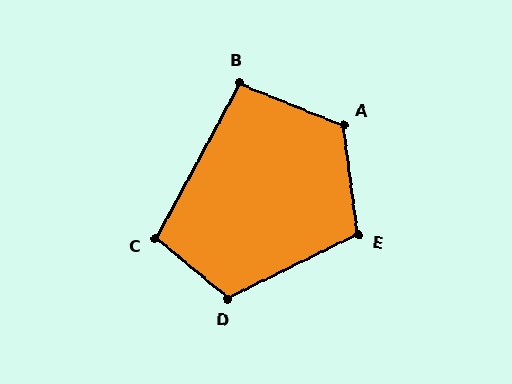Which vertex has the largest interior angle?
A, at approximately 119 degrees.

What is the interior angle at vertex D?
Approximately 114 degrees (obtuse).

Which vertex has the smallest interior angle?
B, at approximately 96 degrees.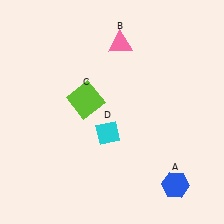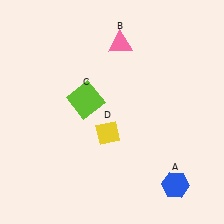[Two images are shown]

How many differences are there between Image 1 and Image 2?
There is 1 difference between the two images.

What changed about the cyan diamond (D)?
In Image 1, D is cyan. In Image 2, it changed to yellow.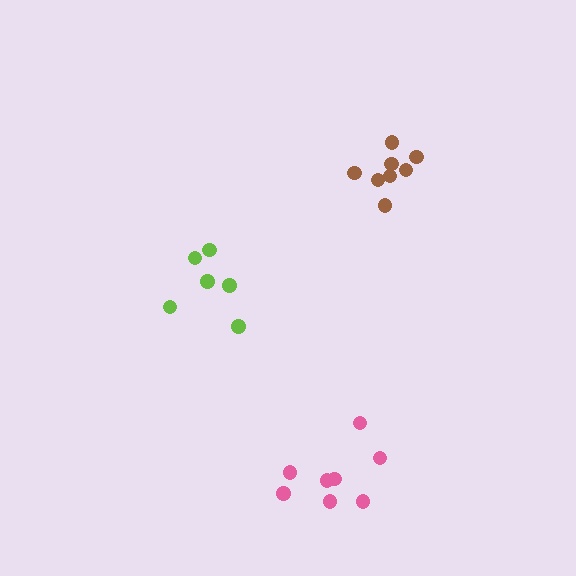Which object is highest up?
The brown cluster is topmost.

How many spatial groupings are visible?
There are 3 spatial groupings.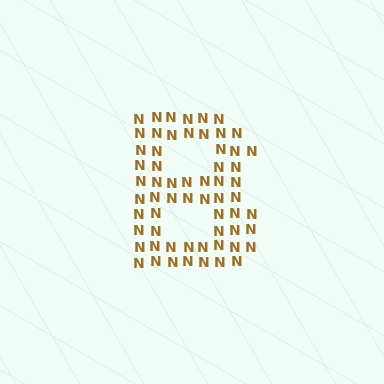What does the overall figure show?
The overall figure shows the letter B.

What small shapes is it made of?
It is made of small letter N's.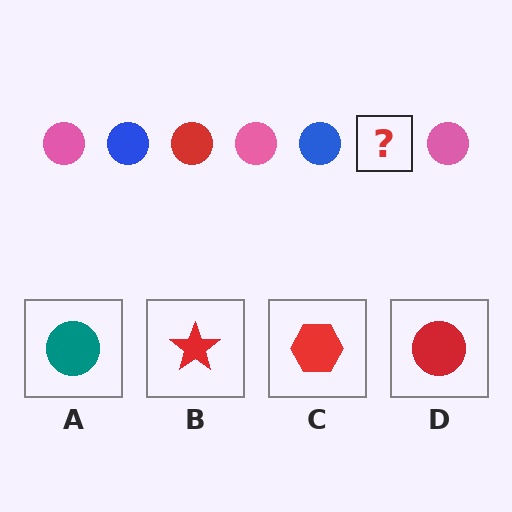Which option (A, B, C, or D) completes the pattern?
D.